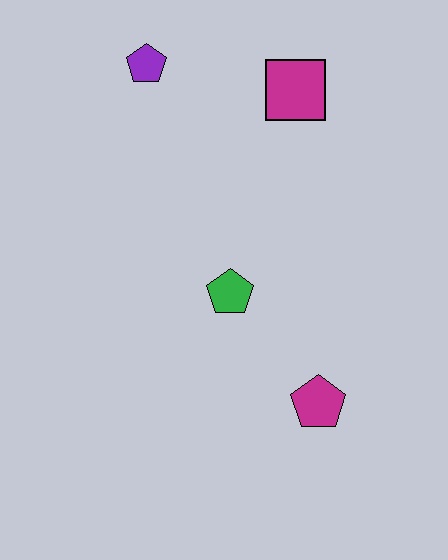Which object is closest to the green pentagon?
The magenta pentagon is closest to the green pentagon.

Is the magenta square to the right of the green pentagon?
Yes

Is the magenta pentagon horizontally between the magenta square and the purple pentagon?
No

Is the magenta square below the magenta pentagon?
No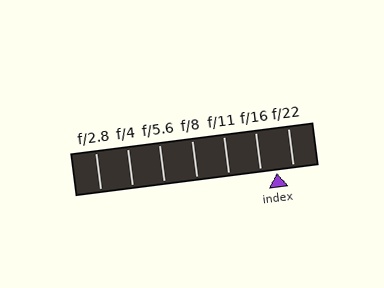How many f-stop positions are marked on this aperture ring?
There are 7 f-stop positions marked.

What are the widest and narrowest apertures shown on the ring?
The widest aperture shown is f/2.8 and the narrowest is f/22.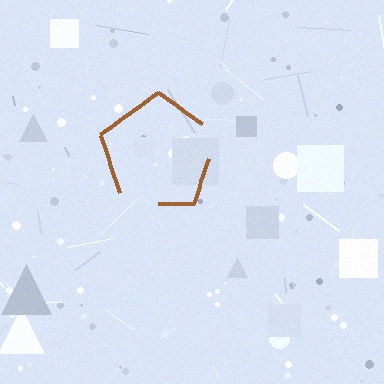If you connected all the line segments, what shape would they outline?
They would outline a pentagon.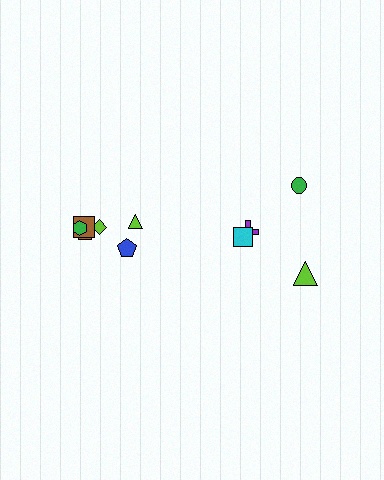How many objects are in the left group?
There are 6 objects.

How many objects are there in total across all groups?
There are 10 objects.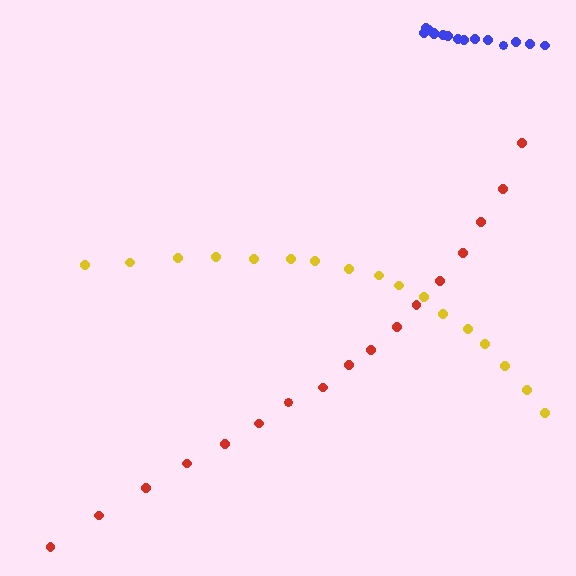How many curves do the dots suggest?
There are 3 distinct paths.